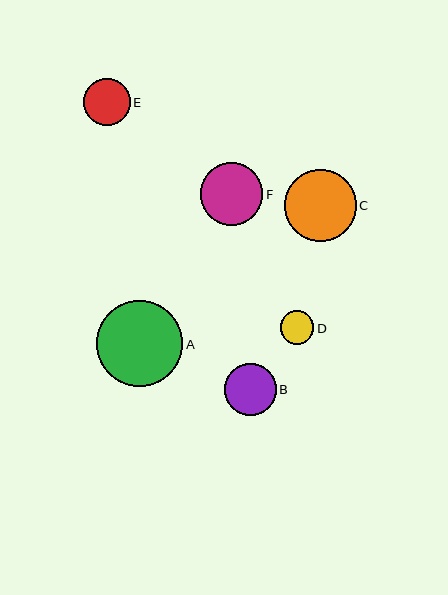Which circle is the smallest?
Circle D is the smallest with a size of approximately 33 pixels.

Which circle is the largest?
Circle A is the largest with a size of approximately 86 pixels.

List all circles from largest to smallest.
From largest to smallest: A, C, F, B, E, D.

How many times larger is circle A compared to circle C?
Circle A is approximately 1.2 times the size of circle C.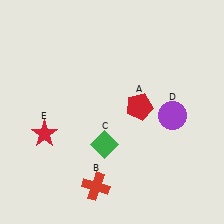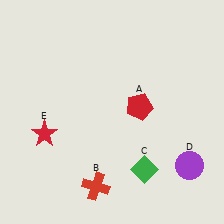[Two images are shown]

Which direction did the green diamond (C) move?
The green diamond (C) moved right.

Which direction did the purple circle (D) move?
The purple circle (D) moved down.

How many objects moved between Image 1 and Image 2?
2 objects moved between the two images.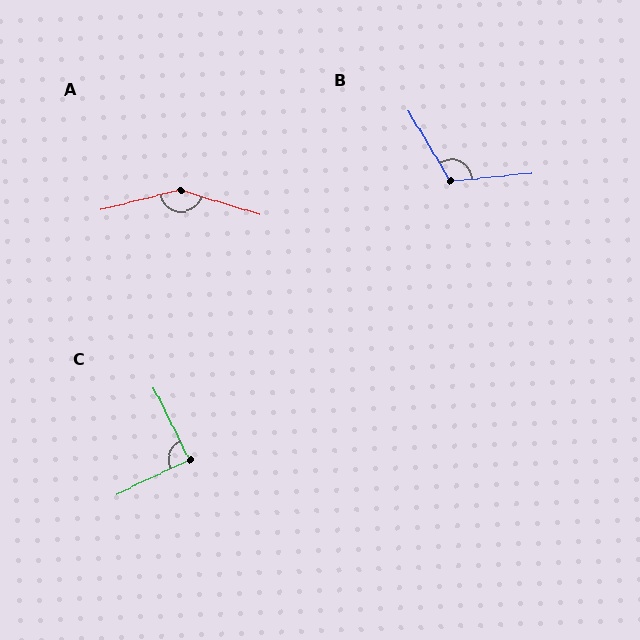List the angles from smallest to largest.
C (89°), B (115°), A (149°).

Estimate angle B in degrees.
Approximately 115 degrees.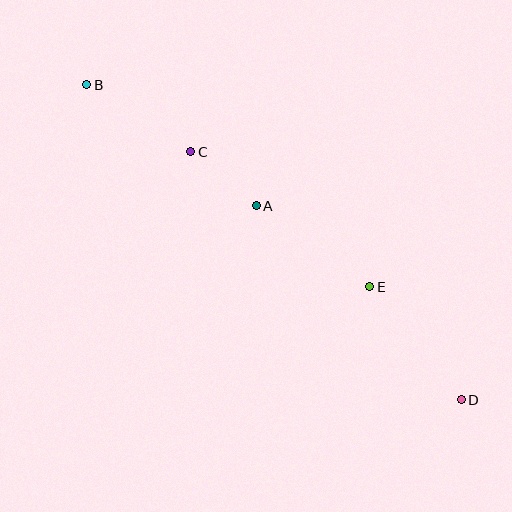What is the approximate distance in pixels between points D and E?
The distance between D and E is approximately 145 pixels.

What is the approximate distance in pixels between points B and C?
The distance between B and C is approximately 124 pixels.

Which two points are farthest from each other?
Points B and D are farthest from each other.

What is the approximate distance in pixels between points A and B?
The distance between A and B is approximately 208 pixels.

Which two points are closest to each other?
Points A and C are closest to each other.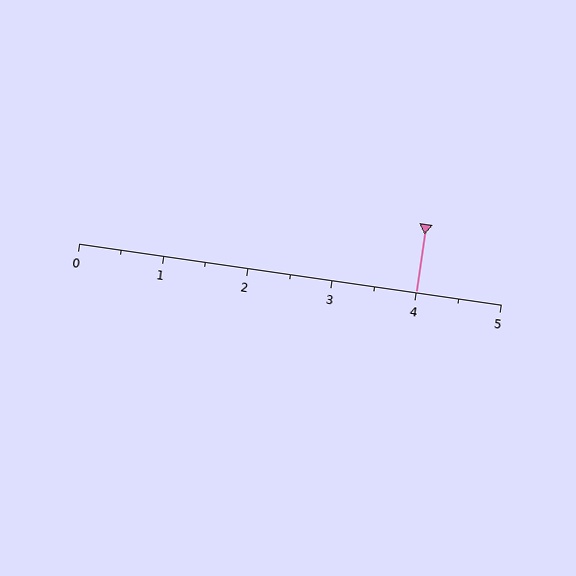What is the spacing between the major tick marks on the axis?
The major ticks are spaced 1 apart.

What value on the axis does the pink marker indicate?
The marker indicates approximately 4.